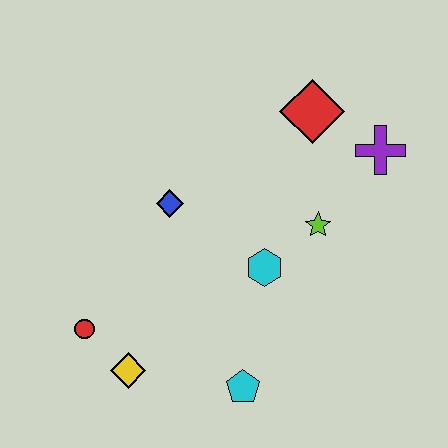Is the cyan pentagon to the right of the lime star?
No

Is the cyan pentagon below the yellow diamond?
Yes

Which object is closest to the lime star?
The cyan hexagon is closest to the lime star.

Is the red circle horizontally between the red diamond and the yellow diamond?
No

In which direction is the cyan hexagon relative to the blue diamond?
The cyan hexagon is to the right of the blue diamond.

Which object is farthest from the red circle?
The purple cross is farthest from the red circle.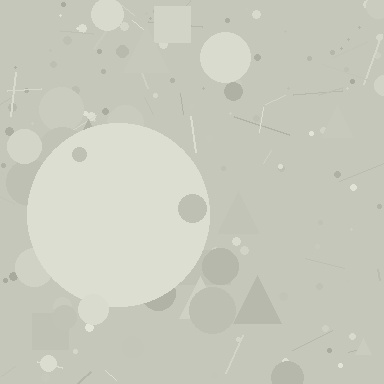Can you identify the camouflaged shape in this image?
The camouflaged shape is a circle.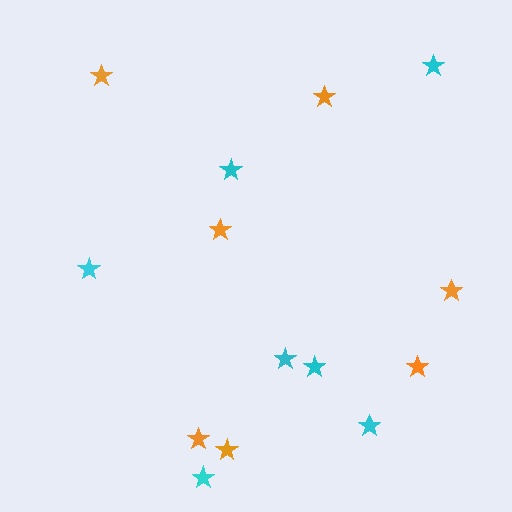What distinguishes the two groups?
There are 2 groups: one group of cyan stars (7) and one group of orange stars (7).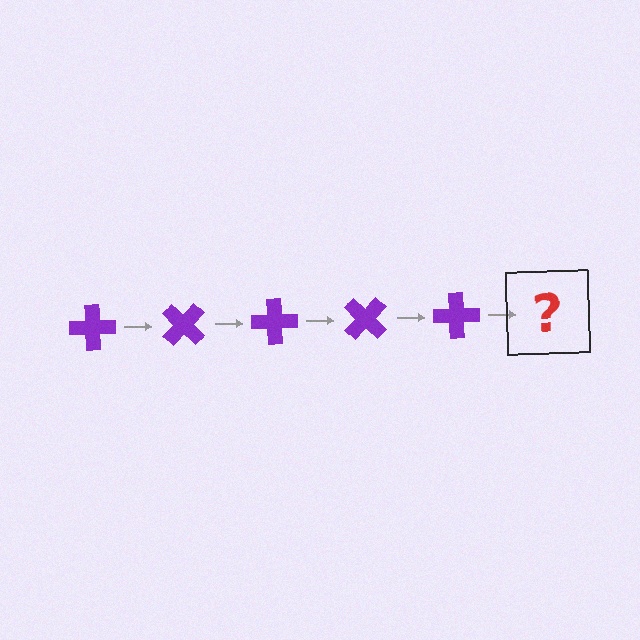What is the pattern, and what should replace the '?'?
The pattern is that the cross rotates 45 degrees each step. The '?' should be a purple cross rotated 225 degrees.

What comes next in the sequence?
The next element should be a purple cross rotated 225 degrees.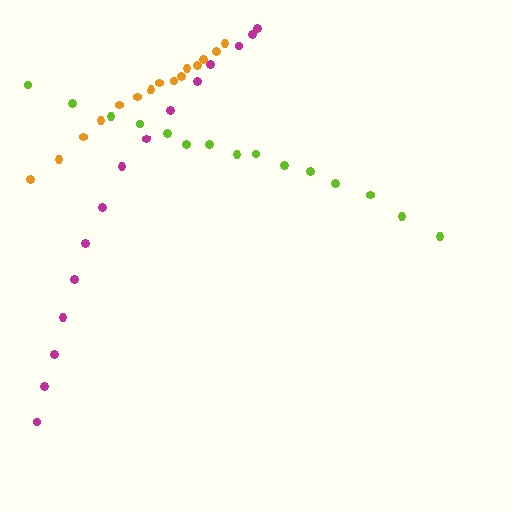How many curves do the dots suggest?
There are 3 distinct paths.